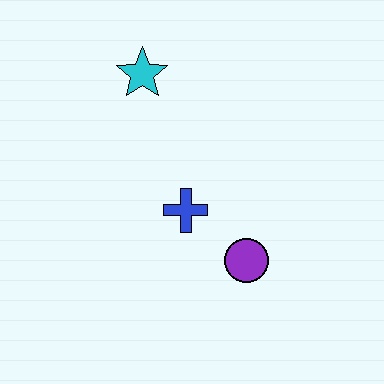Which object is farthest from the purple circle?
The cyan star is farthest from the purple circle.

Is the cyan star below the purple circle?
No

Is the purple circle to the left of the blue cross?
No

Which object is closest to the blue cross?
The purple circle is closest to the blue cross.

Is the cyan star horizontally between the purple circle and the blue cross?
No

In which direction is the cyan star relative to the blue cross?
The cyan star is above the blue cross.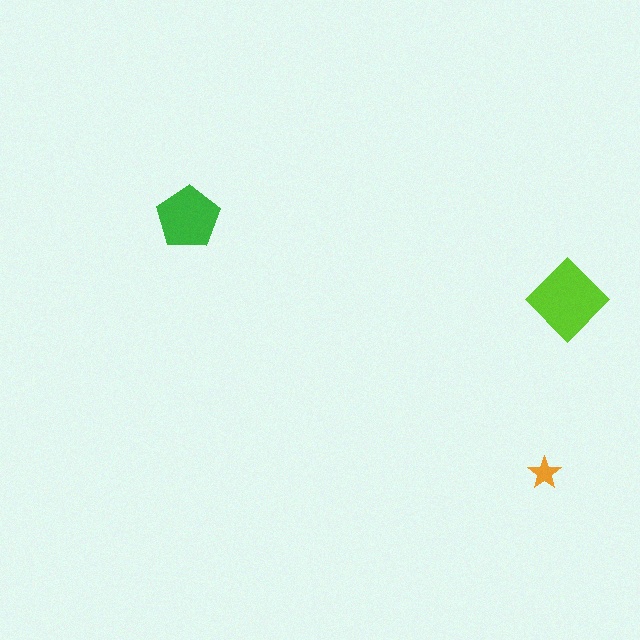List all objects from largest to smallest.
The lime diamond, the green pentagon, the orange star.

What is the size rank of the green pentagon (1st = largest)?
2nd.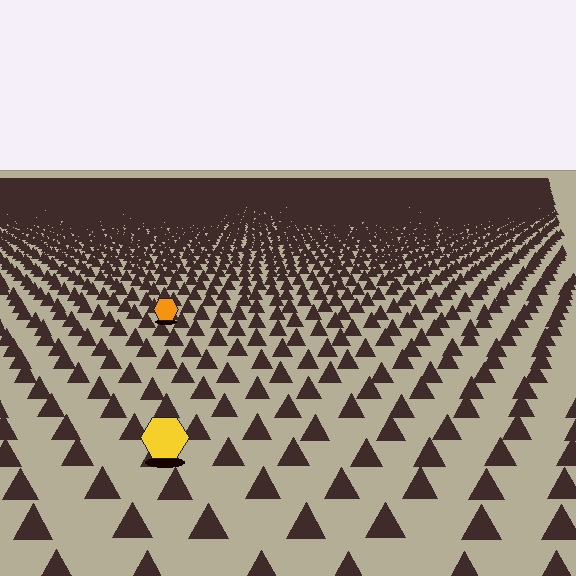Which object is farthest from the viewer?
The orange hexagon is farthest from the viewer. It appears smaller and the ground texture around it is denser.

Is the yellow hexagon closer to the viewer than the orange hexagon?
Yes. The yellow hexagon is closer — you can tell from the texture gradient: the ground texture is coarser near it.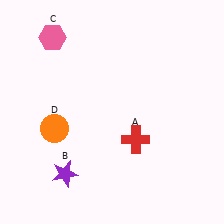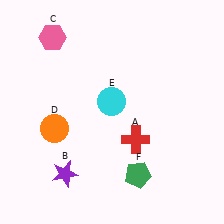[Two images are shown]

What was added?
A cyan circle (E), a green pentagon (F) were added in Image 2.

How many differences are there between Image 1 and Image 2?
There are 2 differences between the two images.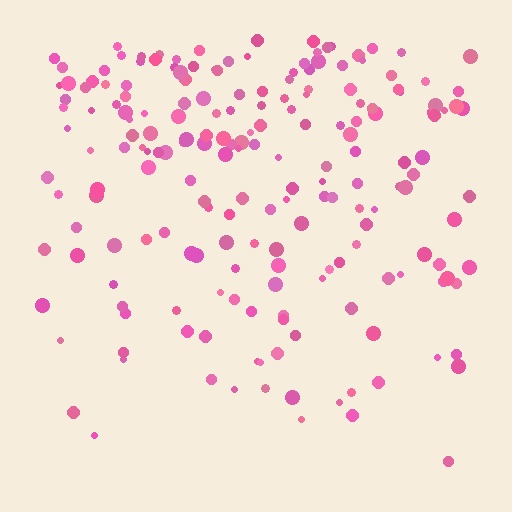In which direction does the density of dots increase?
From bottom to top, with the top side densest.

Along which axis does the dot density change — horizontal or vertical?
Vertical.